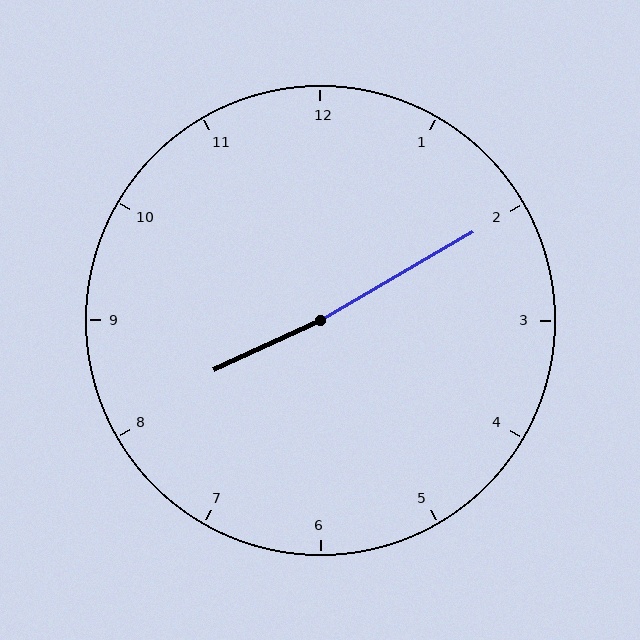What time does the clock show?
8:10.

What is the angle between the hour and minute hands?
Approximately 175 degrees.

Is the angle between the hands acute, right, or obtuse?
It is obtuse.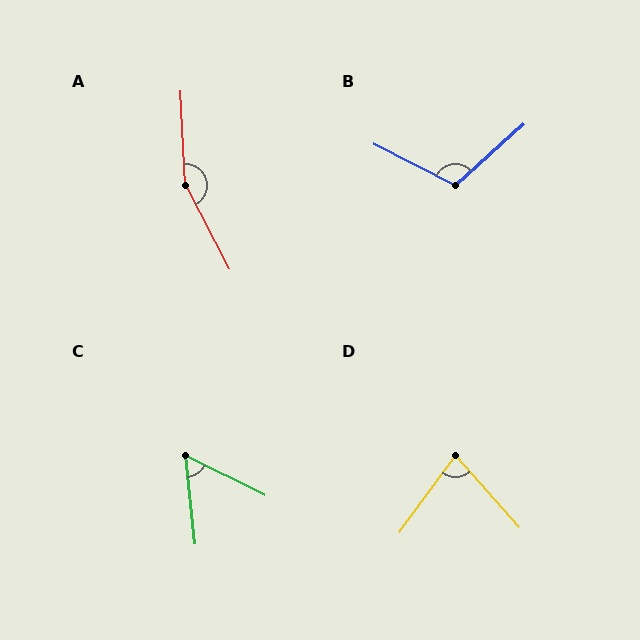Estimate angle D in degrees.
Approximately 77 degrees.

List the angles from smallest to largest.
C (57°), D (77°), B (111°), A (156°).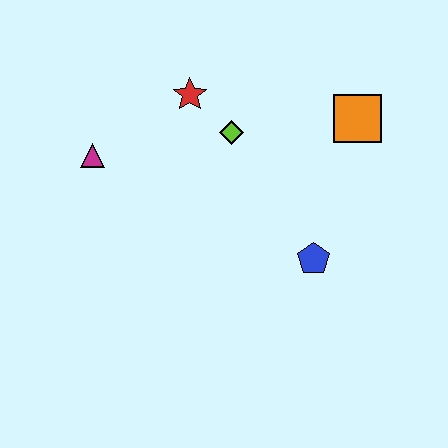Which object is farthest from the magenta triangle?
The orange square is farthest from the magenta triangle.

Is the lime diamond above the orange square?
No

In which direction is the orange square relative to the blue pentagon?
The orange square is above the blue pentagon.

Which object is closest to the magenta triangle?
The red star is closest to the magenta triangle.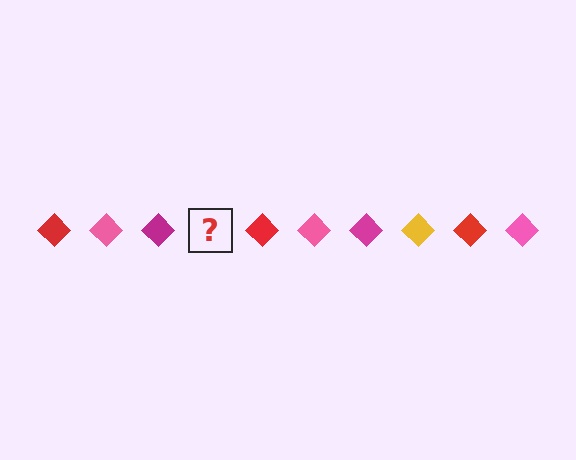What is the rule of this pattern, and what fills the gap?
The rule is that the pattern cycles through red, pink, magenta, yellow diamonds. The gap should be filled with a yellow diamond.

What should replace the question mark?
The question mark should be replaced with a yellow diamond.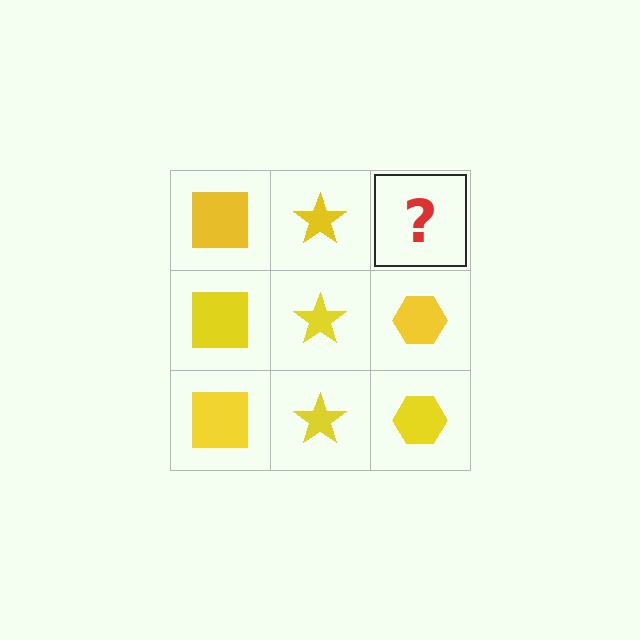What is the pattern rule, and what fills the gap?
The rule is that each column has a consistent shape. The gap should be filled with a yellow hexagon.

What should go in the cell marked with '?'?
The missing cell should contain a yellow hexagon.